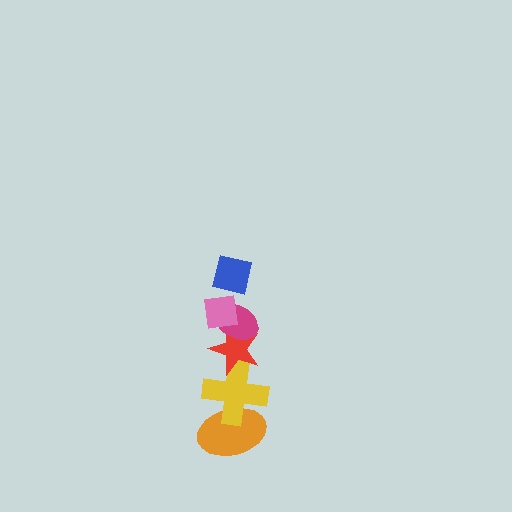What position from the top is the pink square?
The pink square is 2nd from the top.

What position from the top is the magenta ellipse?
The magenta ellipse is 3rd from the top.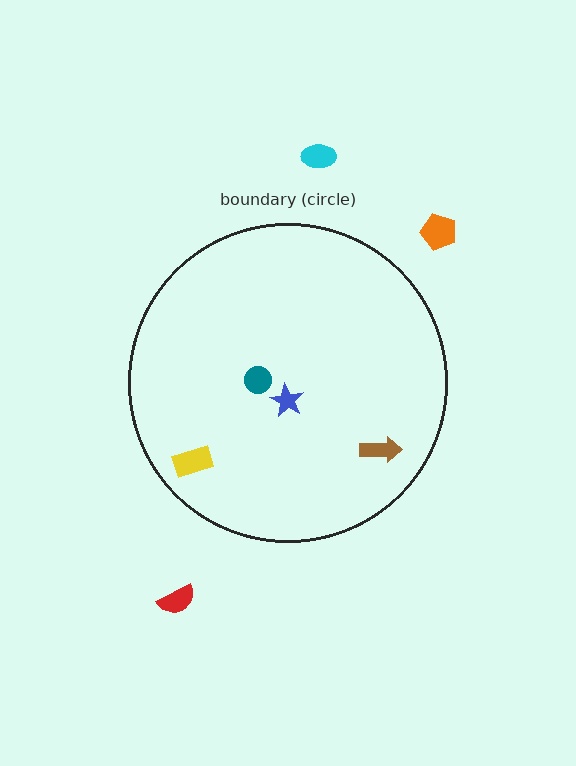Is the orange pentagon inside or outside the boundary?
Outside.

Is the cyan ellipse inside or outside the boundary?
Outside.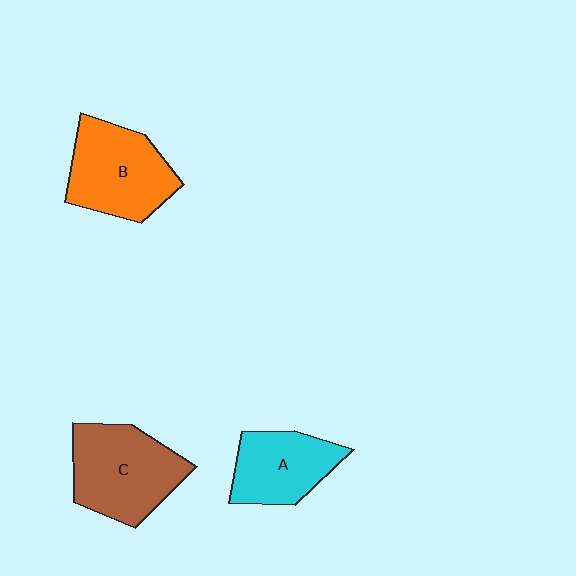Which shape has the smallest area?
Shape A (cyan).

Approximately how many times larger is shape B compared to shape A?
Approximately 1.3 times.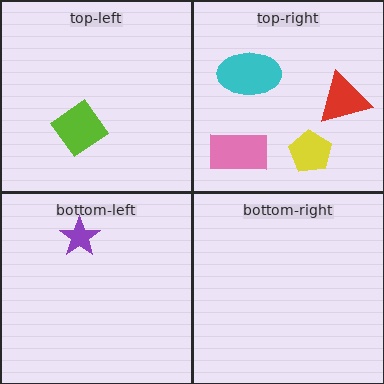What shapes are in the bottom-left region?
The purple star.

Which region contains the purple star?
The bottom-left region.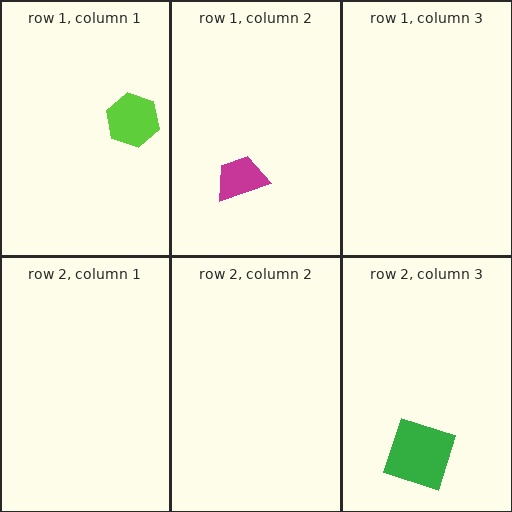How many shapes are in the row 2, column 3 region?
1.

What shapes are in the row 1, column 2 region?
The magenta trapezoid.